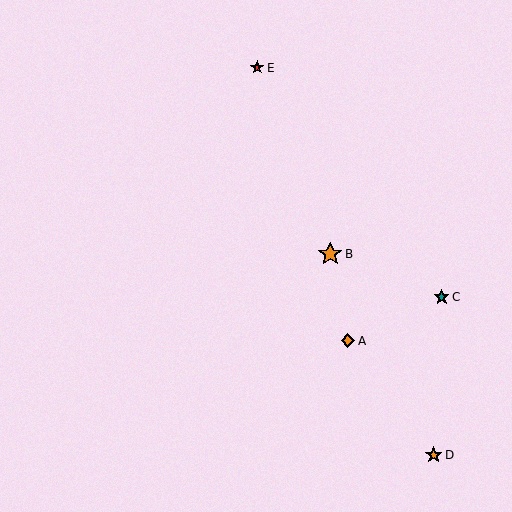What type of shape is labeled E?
Shape E is a red star.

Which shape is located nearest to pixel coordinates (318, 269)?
The orange star (labeled B) at (330, 254) is nearest to that location.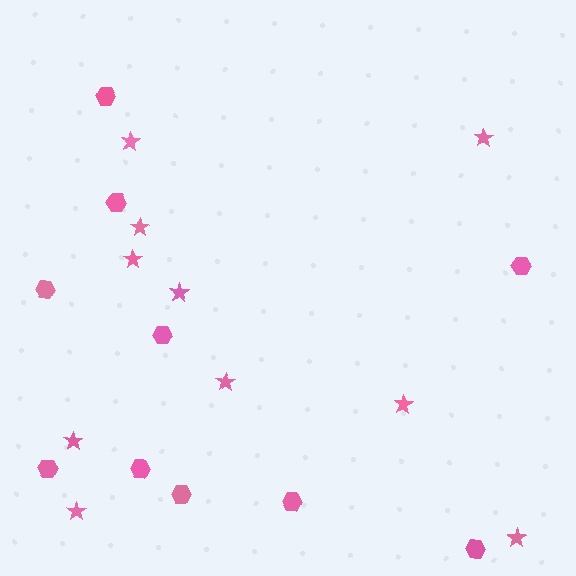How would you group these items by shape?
There are 2 groups: one group of hexagons (10) and one group of stars (10).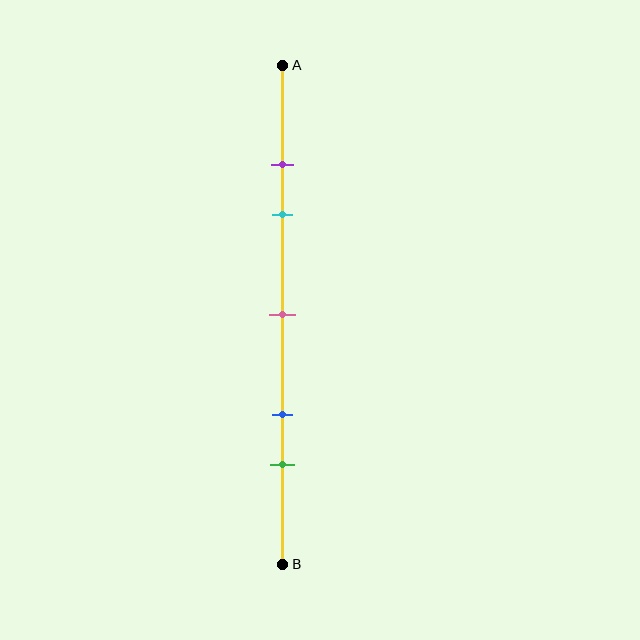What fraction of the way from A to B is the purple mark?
The purple mark is approximately 20% (0.2) of the way from A to B.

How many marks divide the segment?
There are 5 marks dividing the segment.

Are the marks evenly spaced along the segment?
No, the marks are not evenly spaced.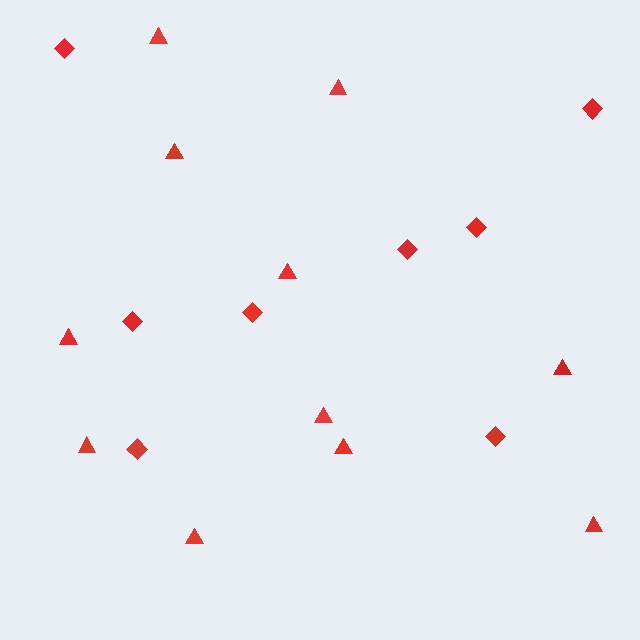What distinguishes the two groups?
There are 2 groups: one group of triangles (11) and one group of diamonds (8).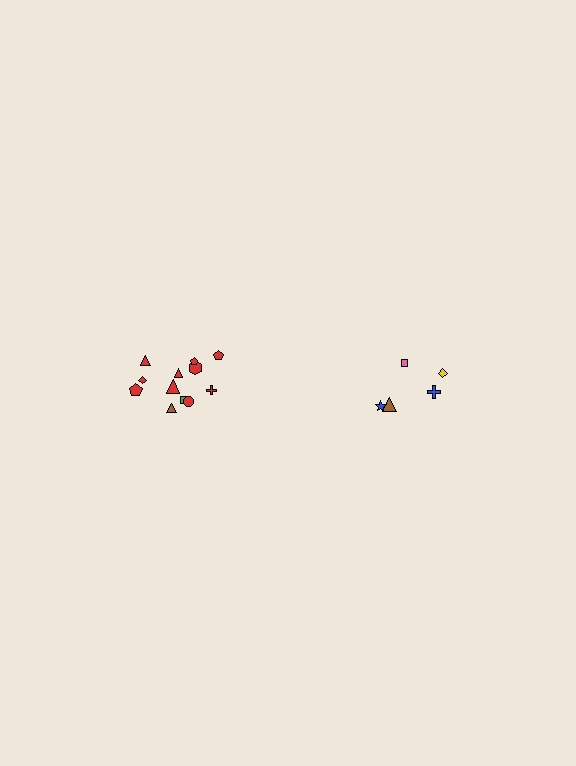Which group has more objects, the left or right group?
The left group.